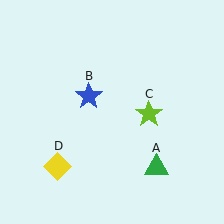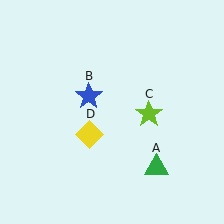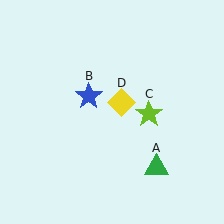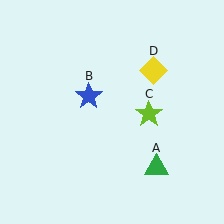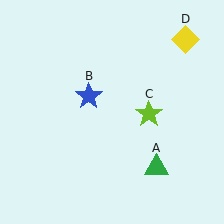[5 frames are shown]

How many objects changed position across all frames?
1 object changed position: yellow diamond (object D).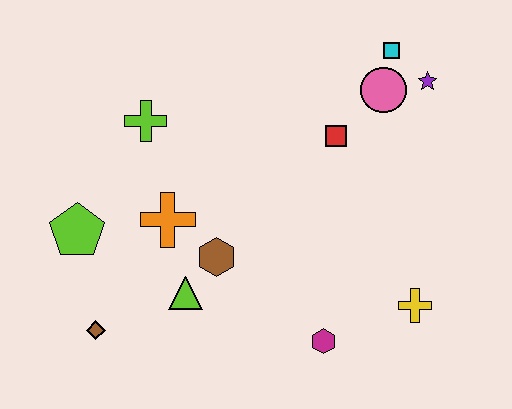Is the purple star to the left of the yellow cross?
No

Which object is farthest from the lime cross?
The yellow cross is farthest from the lime cross.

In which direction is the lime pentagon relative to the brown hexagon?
The lime pentagon is to the left of the brown hexagon.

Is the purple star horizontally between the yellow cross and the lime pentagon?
No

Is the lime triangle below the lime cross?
Yes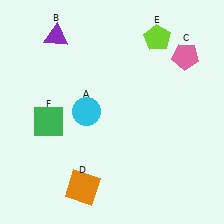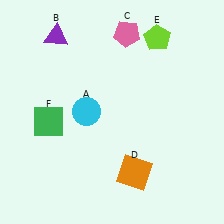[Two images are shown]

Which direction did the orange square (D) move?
The orange square (D) moved right.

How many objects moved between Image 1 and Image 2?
2 objects moved between the two images.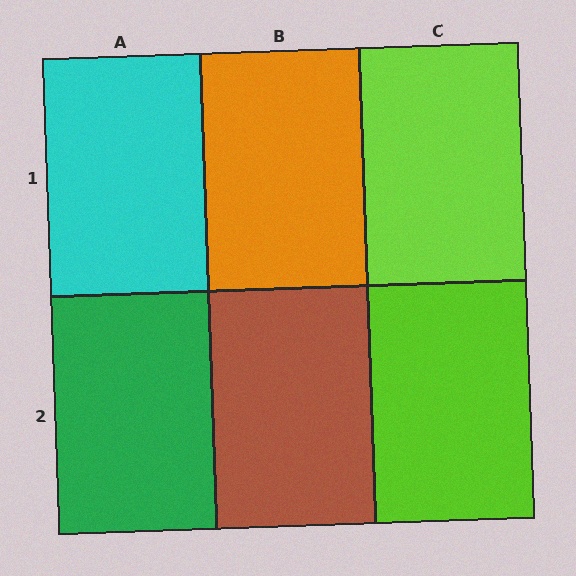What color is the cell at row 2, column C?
Lime.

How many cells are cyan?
1 cell is cyan.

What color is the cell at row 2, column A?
Green.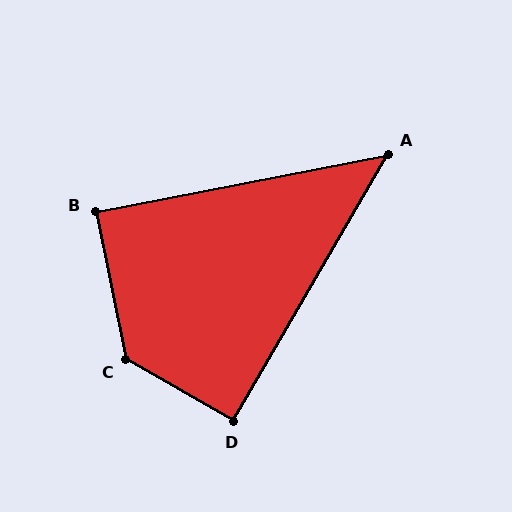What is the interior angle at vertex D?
Approximately 91 degrees (approximately right).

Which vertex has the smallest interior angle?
A, at approximately 49 degrees.